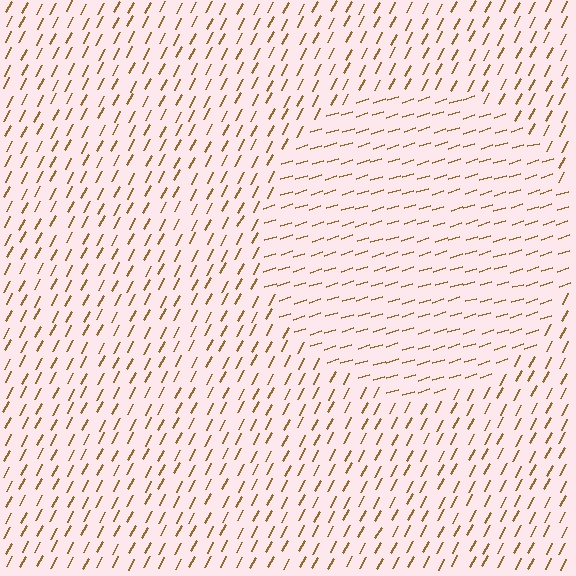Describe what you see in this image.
The image is filled with small brown line segments. A circle region in the image has lines oriented differently from the surrounding lines, creating a visible texture boundary.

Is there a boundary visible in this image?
Yes, there is a texture boundary formed by a change in line orientation.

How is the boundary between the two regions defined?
The boundary is defined purely by a change in line orientation (approximately 45 degrees difference). All lines are the same color and thickness.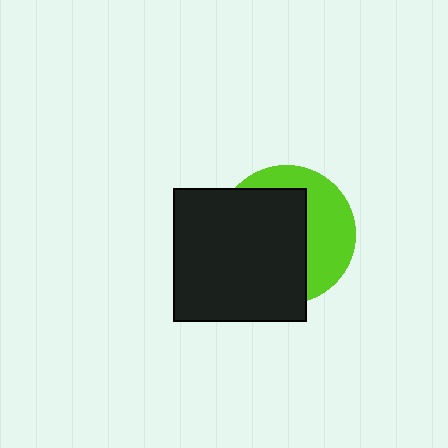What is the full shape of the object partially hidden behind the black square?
The partially hidden object is a lime circle.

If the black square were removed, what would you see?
You would see the complete lime circle.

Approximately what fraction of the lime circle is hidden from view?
Roughly 61% of the lime circle is hidden behind the black square.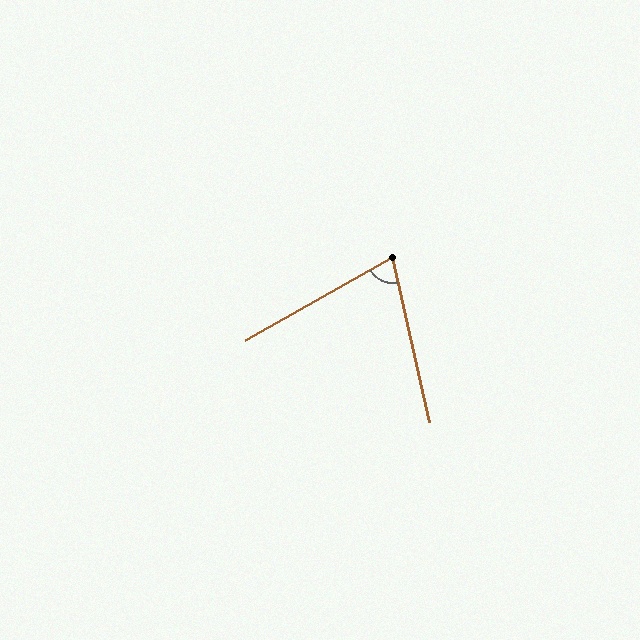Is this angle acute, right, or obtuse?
It is acute.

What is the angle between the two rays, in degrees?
Approximately 73 degrees.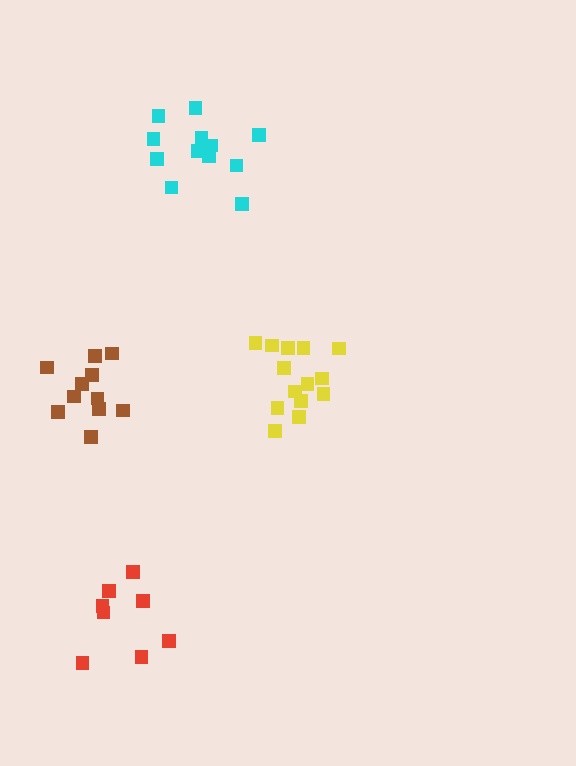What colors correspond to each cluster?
The clusters are colored: brown, red, yellow, cyan.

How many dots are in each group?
Group 1: 11 dots, Group 2: 8 dots, Group 3: 14 dots, Group 4: 12 dots (45 total).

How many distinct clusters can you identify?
There are 4 distinct clusters.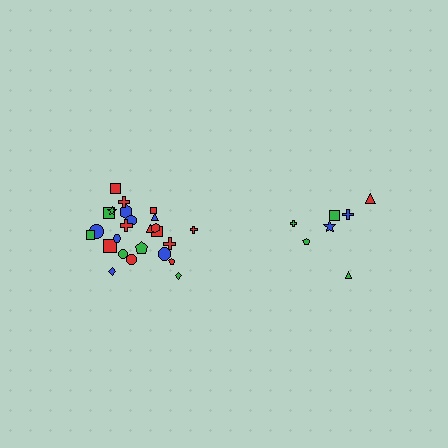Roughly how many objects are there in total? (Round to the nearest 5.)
Roughly 30 objects in total.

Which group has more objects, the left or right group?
The left group.